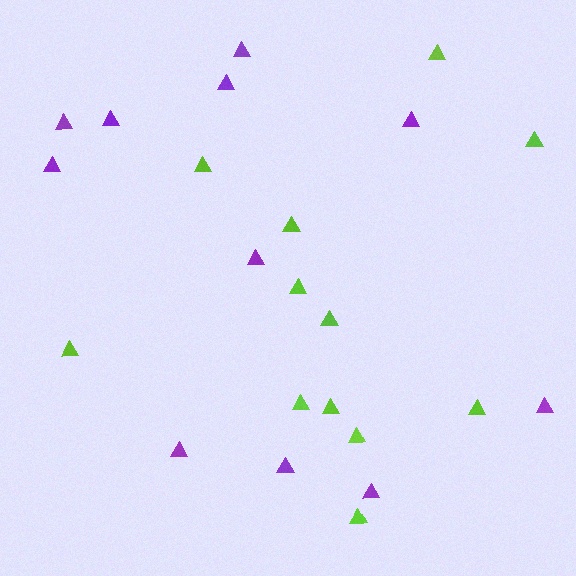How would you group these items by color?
There are 2 groups: one group of purple triangles (11) and one group of lime triangles (12).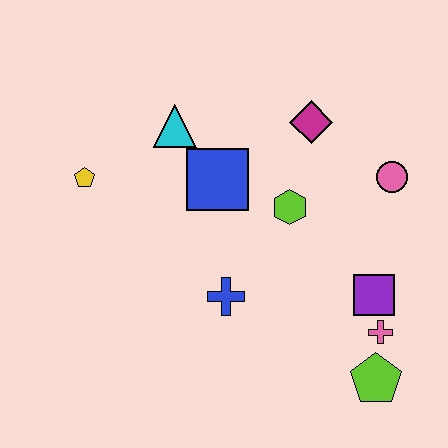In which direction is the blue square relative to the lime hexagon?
The blue square is to the left of the lime hexagon.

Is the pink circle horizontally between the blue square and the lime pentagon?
No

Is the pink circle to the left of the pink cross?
No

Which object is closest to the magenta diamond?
The lime hexagon is closest to the magenta diamond.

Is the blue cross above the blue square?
No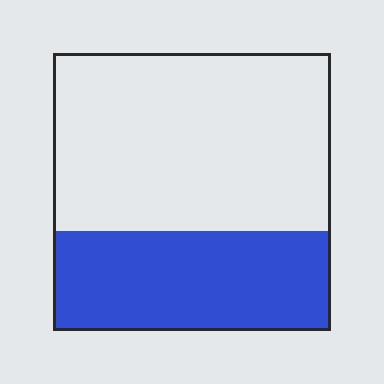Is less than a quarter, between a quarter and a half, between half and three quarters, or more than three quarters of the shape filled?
Between a quarter and a half.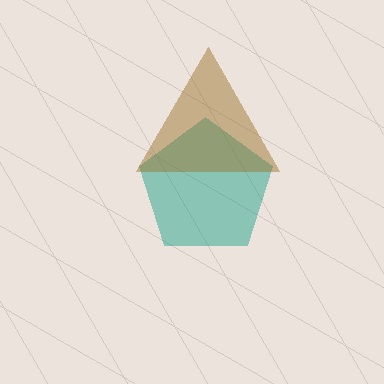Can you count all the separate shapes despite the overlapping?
Yes, there are 2 separate shapes.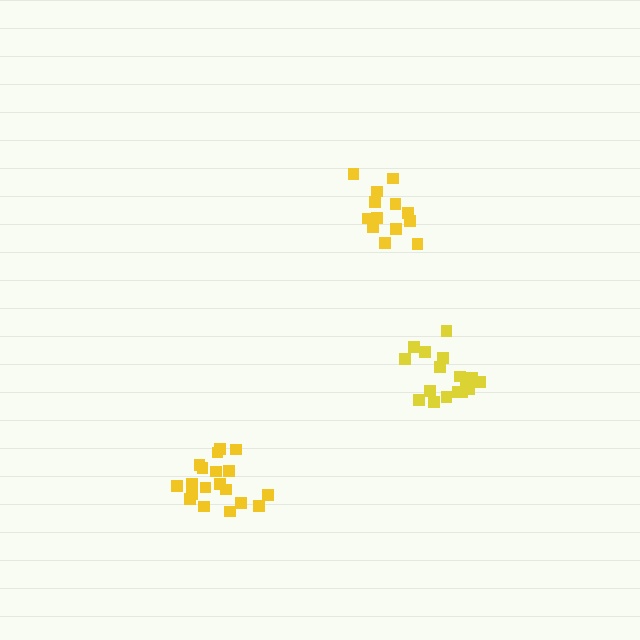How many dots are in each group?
Group 1: 19 dots, Group 2: 13 dots, Group 3: 17 dots (49 total).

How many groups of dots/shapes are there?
There are 3 groups.